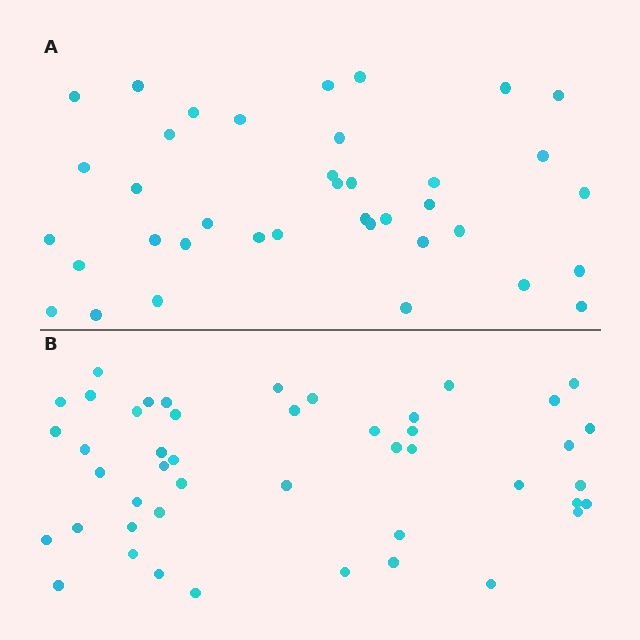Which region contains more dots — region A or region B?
Region B (the bottom region) has more dots.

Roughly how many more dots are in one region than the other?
Region B has roughly 8 or so more dots than region A.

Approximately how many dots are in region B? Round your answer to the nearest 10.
About 50 dots. (The exact count is 46, which rounds to 50.)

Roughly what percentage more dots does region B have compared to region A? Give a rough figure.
About 20% more.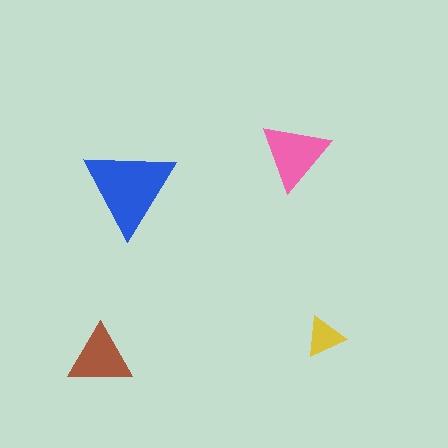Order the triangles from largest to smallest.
the blue one, the pink one, the brown one, the yellow one.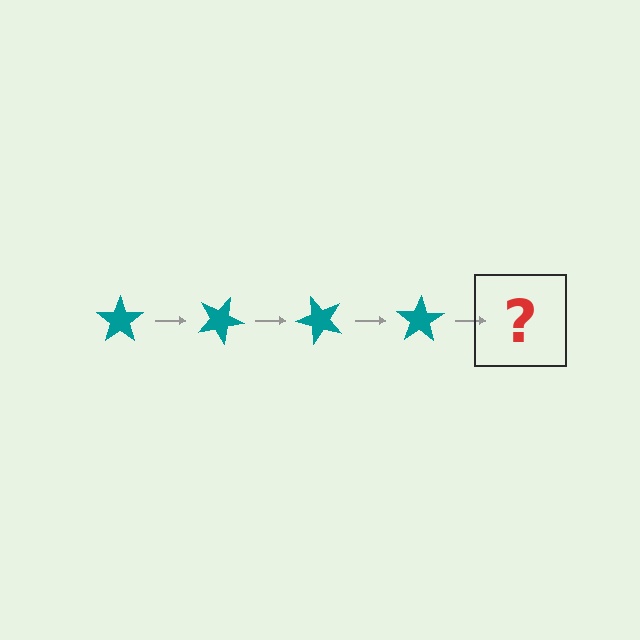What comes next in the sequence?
The next element should be a teal star rotated 100 degrees.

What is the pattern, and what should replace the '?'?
The pattern is that the star rotates 25 degrees each step. The '?' should be a teal star rotated 100 degrees.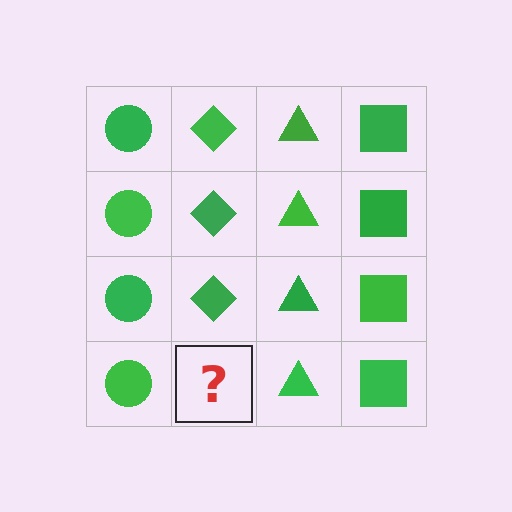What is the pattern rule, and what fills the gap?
The rule is that each column has a consistent shape. The gap should be filled with a green diamond.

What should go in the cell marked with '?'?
The missing cell should contain a green diamond.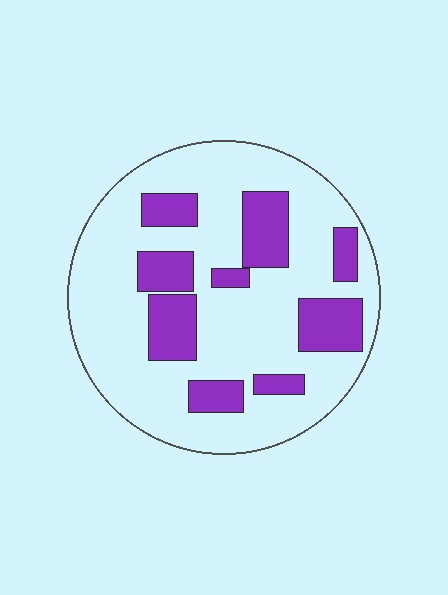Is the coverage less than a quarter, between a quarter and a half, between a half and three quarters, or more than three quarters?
Between a quarter and a half.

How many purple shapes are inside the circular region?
9.